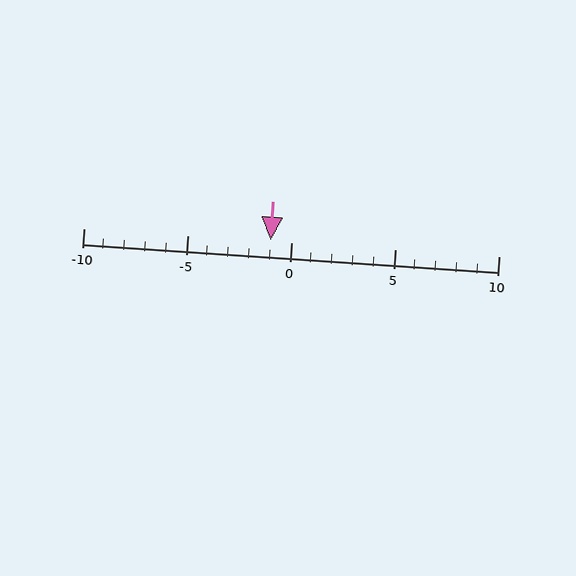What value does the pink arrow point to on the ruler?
The pink arrow points to approximately -1.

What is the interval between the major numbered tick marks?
The major tick marks are spaced 5 units apart.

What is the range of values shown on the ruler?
The ruler shows values from -10 to 10.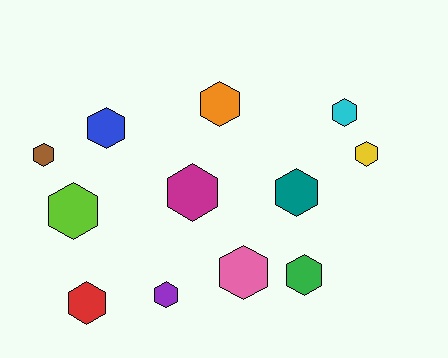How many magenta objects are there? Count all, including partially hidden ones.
There is 1 magenta object.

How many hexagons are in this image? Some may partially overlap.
There are 12 hexagons.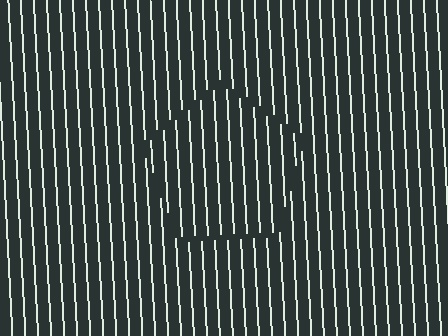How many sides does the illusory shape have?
5 sides — the line-ends trace a pentagon.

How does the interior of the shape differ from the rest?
The interior of the shape contains the same grating, shifted by half a period — the contour is defined by the phase discontinuity where line-ends from the inner and outer gratings abut.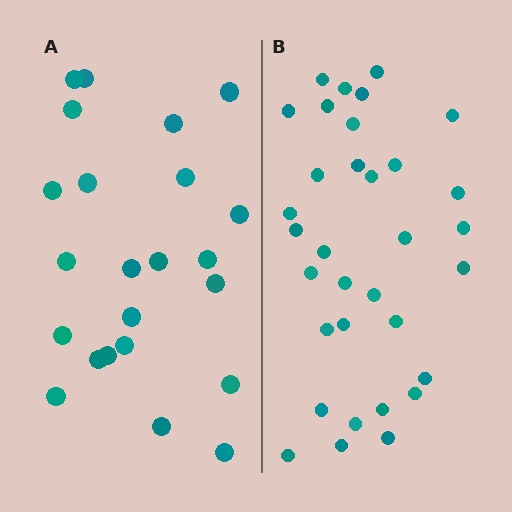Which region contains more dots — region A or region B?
Region B (the right region) has more dots.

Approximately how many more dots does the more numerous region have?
Region B has roughly 10 or so more dots than region A.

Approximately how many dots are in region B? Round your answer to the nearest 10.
About 30 dots. (The exact count is 33, which rounds to 30.)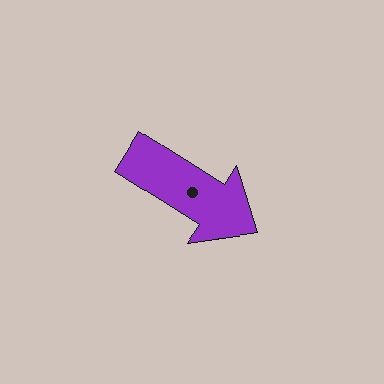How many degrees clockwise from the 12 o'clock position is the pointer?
Approximately 122 degrees.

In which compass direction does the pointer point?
Southeast.